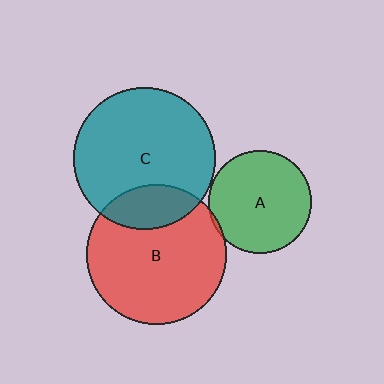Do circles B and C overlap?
Yes.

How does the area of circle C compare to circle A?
Approximately 1.9 times.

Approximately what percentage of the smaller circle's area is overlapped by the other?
Approximately 20%.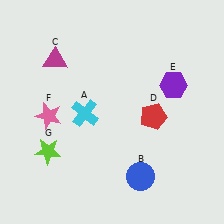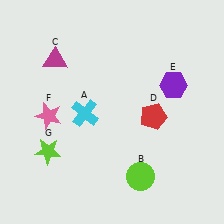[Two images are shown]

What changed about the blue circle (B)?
In Image 1, B is blue. In Image 2, it changed to lime.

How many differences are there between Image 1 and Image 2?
There is 1 difference between the two images.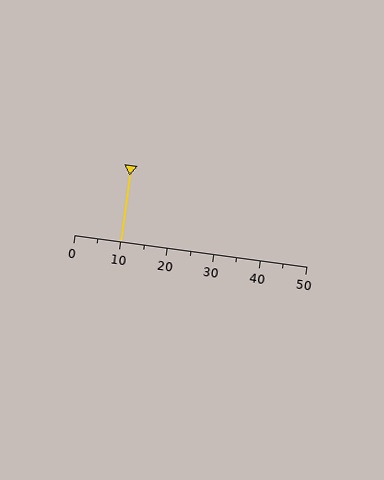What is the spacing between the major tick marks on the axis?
The major ticks are spaced 10 apart.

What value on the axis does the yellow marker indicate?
The marker indicates approximately 10.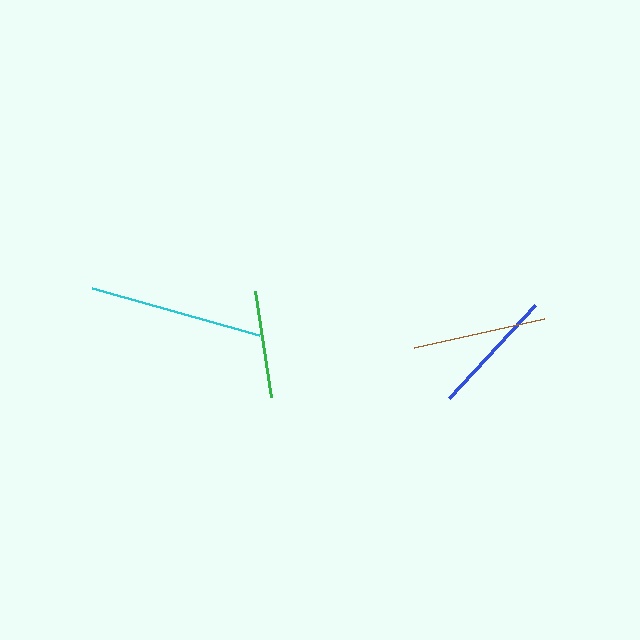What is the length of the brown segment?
The brown segment is approximately 133 pixels long.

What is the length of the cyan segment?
The cyan segment is approximately 173 pixels long.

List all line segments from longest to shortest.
From longest to shortest: cyan, brown, blue, green.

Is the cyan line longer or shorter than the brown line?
The cyan line is longer than the brown line.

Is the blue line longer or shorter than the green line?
The blue line is longer than the green line.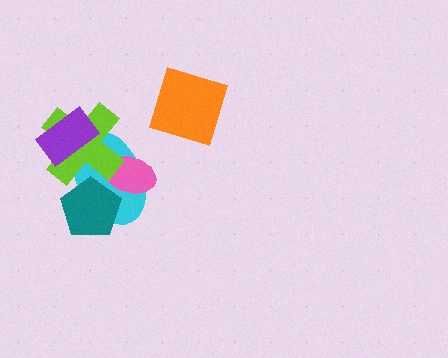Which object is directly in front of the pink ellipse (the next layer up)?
The teal pentagon is directly in front of the pink ellipse.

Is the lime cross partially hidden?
Yes, it is partially covered by another shape.